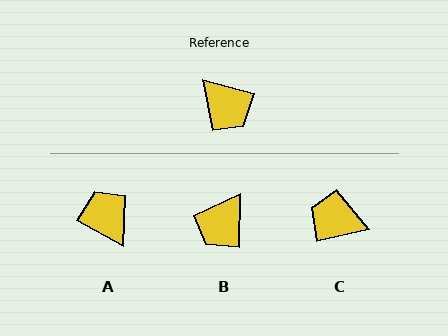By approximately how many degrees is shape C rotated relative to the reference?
Approximately 153 degrees clockwise.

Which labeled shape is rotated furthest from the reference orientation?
A, about 166 degrees away.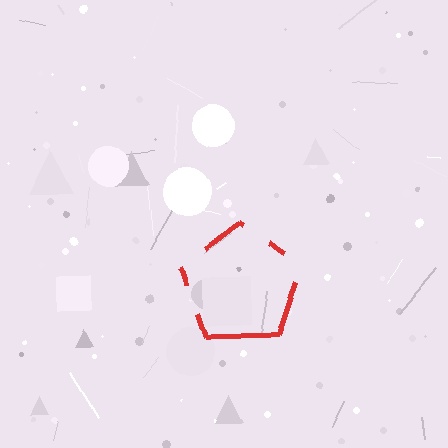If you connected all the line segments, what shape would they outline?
They would outline a pentagon.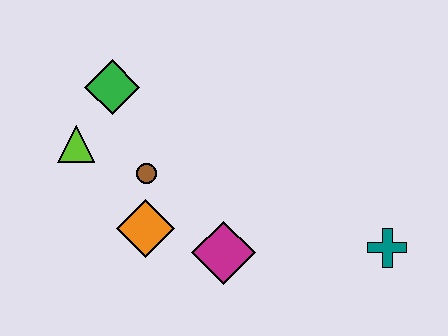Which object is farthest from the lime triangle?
The teal cross is farthest from the lime triangle.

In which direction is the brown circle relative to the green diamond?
The brown circle is below the green diamond.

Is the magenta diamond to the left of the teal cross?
Yes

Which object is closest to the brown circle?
The orange diamond is closest to the brown circle.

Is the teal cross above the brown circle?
No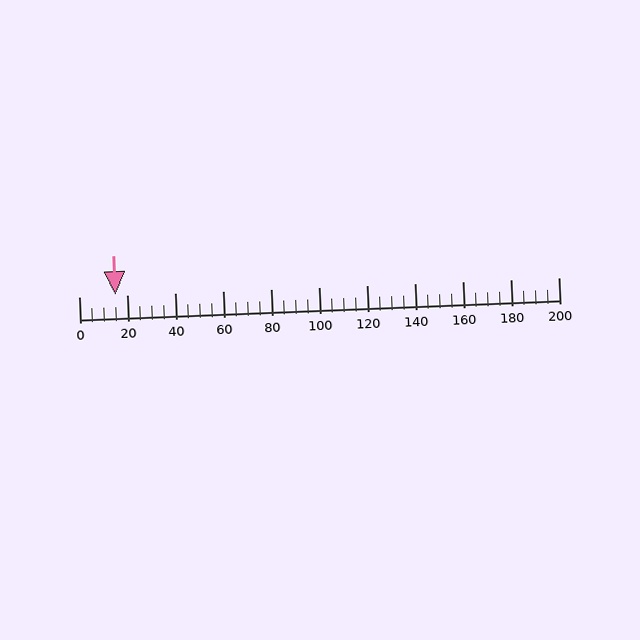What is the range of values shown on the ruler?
The ruler shows values from 0 to 200.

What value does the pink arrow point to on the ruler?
The pink arrow points to approximately 15.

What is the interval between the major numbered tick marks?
The major tick marks are spaced 20 units apart.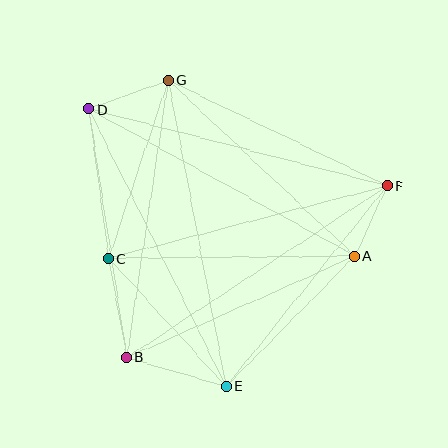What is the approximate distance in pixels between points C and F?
The distance between C and F is approximately 288 pixels.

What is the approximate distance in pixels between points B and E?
The distance between B and E is approximately 104 pixels.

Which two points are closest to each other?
Points A and F are closest to each other.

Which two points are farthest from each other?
Points E and G are farthest from each other.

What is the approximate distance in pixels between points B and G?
The distance between B and G is approximately 280 pixels.